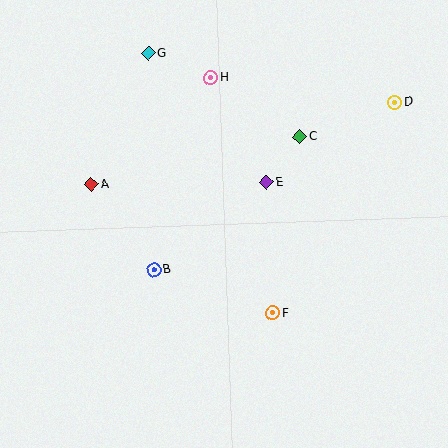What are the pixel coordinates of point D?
Point D is at (395, 102).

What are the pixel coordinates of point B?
Point B is at (154, 270).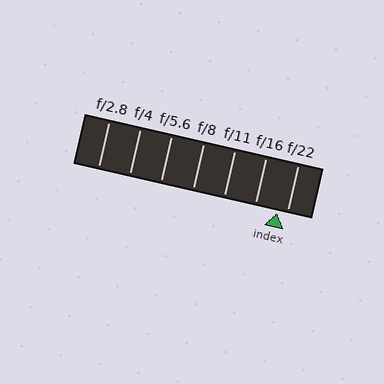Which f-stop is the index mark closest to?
The index mark is closest to f/22.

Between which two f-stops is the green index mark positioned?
The index mark is between f/16 and f/22.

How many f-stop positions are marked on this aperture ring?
There are 7 f-stop positions marked.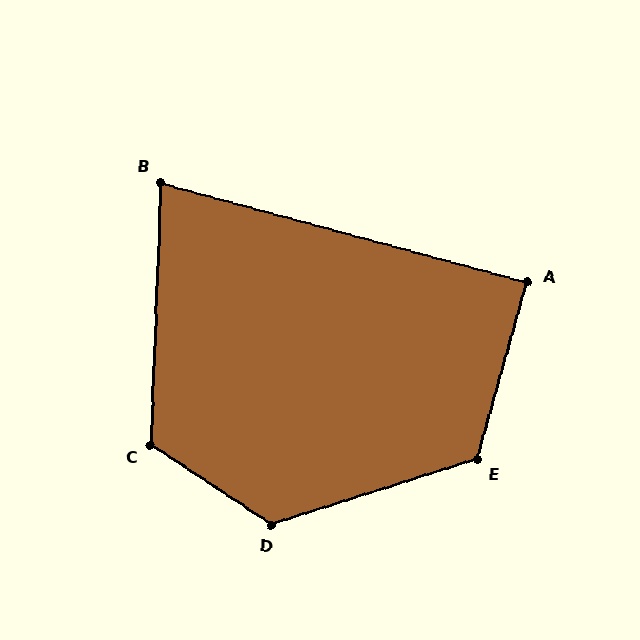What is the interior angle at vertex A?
Approximately 90 degrees (approximately right).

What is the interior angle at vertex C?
Approximately 121 degrees (obtuse).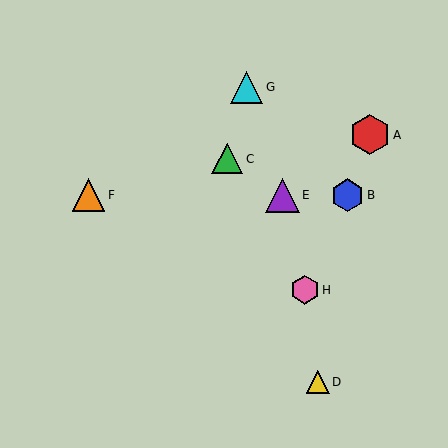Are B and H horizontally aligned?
No, B is at y≈195 and H is at y≈290.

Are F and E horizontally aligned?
Yes, both are at y≈195.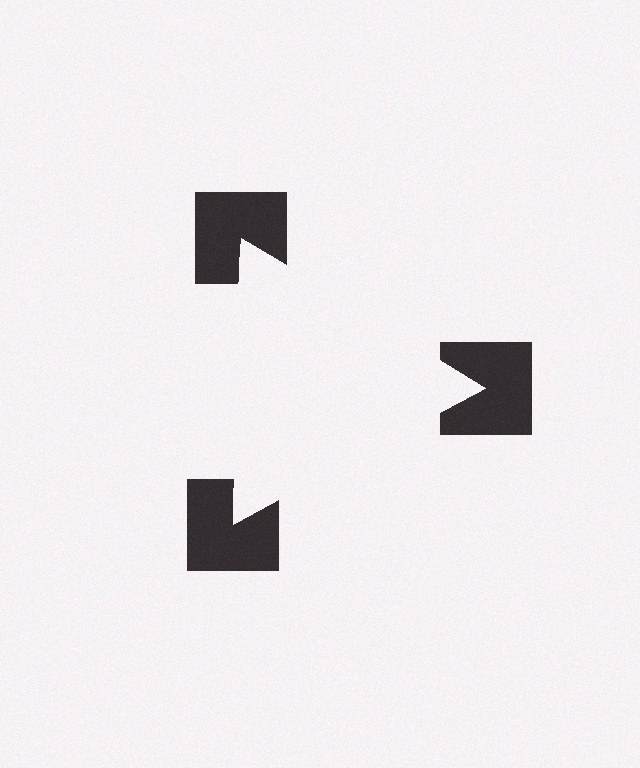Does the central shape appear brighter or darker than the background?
It typically appears slightly brighter than the background, even though no actual brightness change is drawn.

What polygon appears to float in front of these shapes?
An illusory triangle — its edges are inferred from the aligned wedge cuts in the notched squares, not physically drawn.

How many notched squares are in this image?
There are 3 — one at each vertex of the illusory triangle.